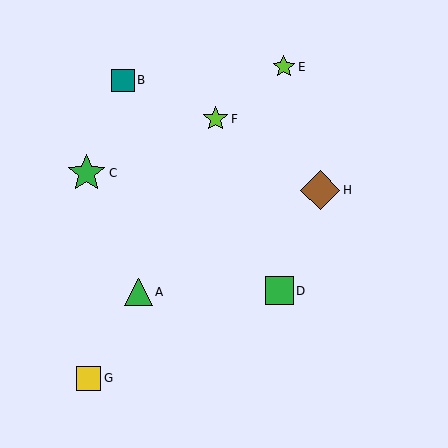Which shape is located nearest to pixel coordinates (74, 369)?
The yellow square (labeled G) at (89, 378) is nearest to that location.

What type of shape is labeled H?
Shape H is a brown diamond.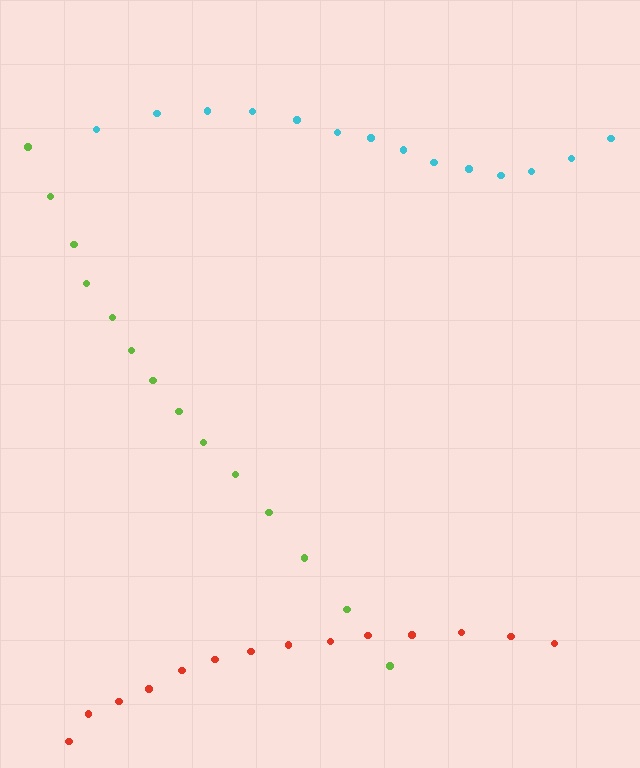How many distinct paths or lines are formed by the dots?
There are 3 distinct paths.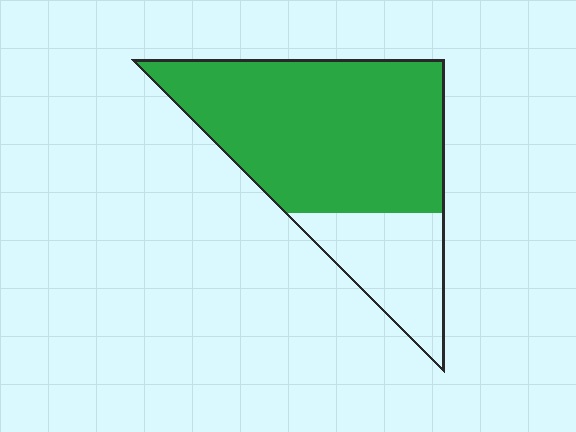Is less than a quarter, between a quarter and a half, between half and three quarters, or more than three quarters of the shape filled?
Between half and three quarters.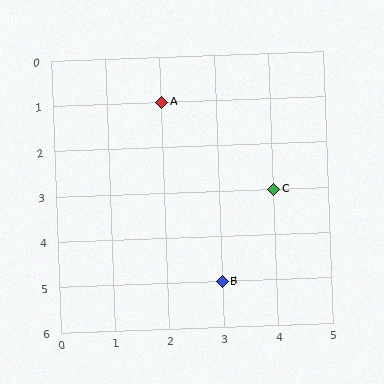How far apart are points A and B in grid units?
Points A and B are 1 column and 4 rows apart (about 4.1 grid units diagonally).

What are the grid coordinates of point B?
Point B is at grid coordinates (3, 5).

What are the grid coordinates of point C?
Point C is at grid coordinates (4, 3).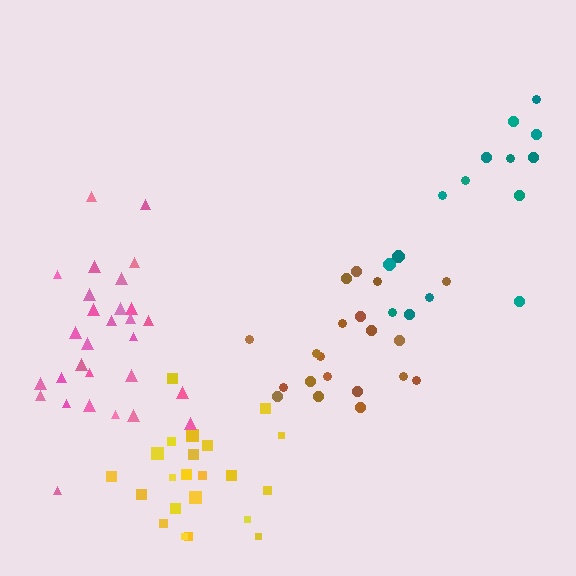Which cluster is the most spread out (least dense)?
Teal.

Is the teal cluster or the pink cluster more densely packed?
Pink.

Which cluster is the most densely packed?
Yellow.